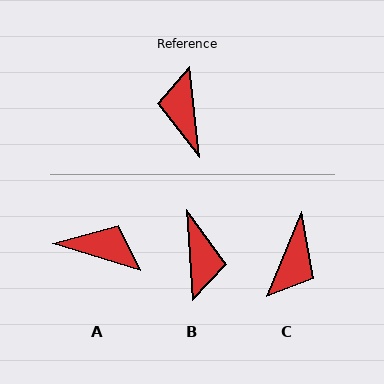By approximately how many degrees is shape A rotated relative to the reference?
Approximately 113 degrees clockwise.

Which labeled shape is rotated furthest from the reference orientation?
B, about 178 degrees away.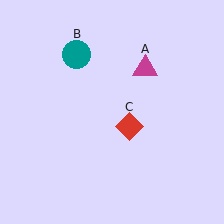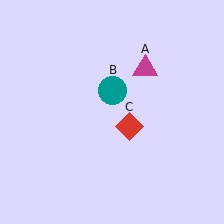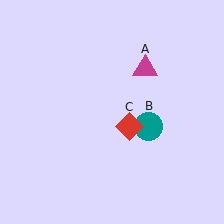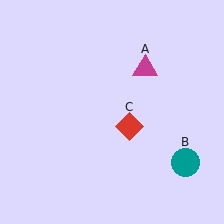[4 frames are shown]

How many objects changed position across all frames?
1 object changed position: teal circle (object B).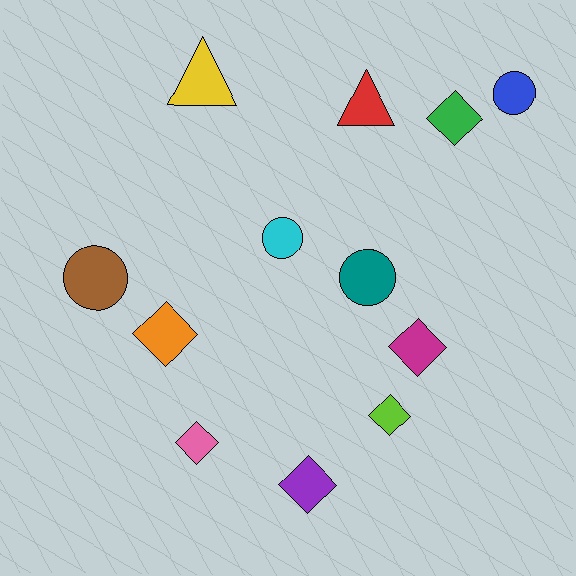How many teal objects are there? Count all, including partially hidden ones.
There is 1 teal object.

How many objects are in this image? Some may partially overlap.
There are 12 objects.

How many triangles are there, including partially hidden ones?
There are 2 triangles.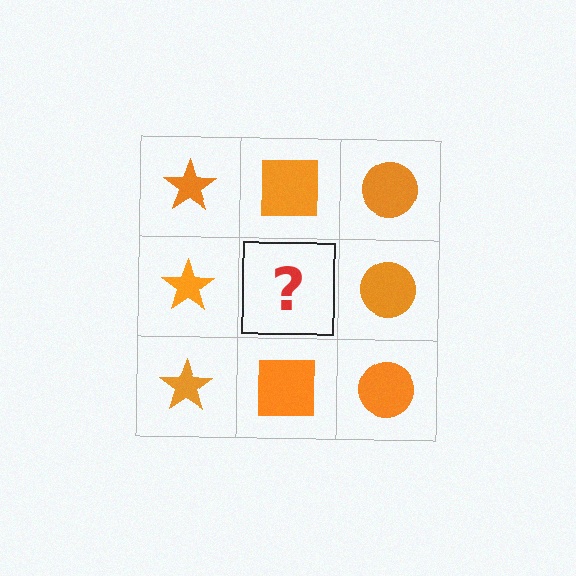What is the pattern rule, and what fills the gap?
The rule is that each column has a consistent shape. The gap should be filled with an orange square.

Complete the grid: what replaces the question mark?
The question mark should be replaced with an orange square.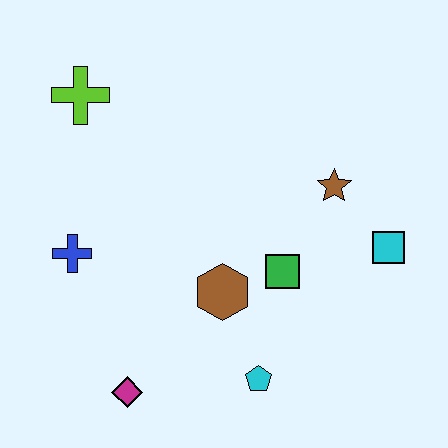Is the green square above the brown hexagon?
Yes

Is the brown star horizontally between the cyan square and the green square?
Yes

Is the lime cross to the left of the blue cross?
No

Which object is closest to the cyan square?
The brown star is closest to the cyan square.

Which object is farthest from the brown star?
The magenta diamond is farthest from the brown star.